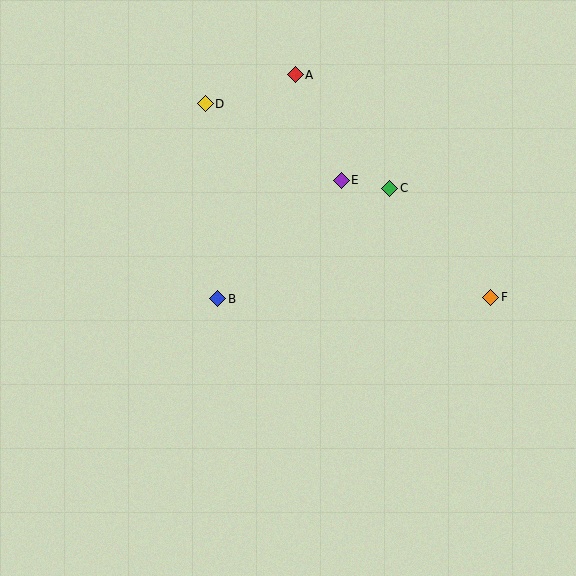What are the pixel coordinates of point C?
Point C is at (390, 188).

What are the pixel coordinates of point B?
Point B is at (218, 299).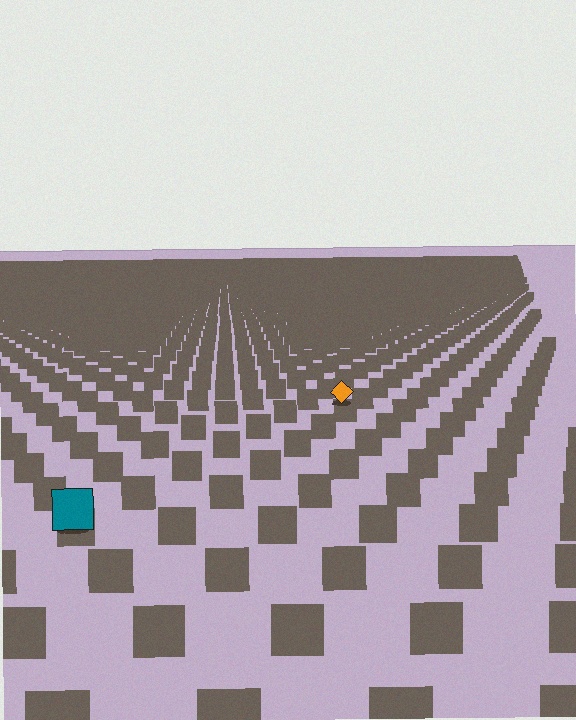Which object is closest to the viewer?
The teal square is closest. The texture marks near it are larger and more spread out.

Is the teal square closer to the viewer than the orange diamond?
Yes. The teal square is closer — you can tell from the texture gradient: the ground texture is coarser near it.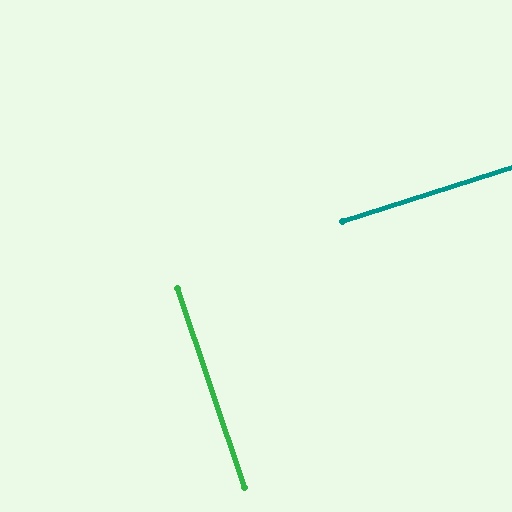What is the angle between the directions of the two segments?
Approximately 89 degrees.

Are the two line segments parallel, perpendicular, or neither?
Perpendicular — they meet at approximately 89°.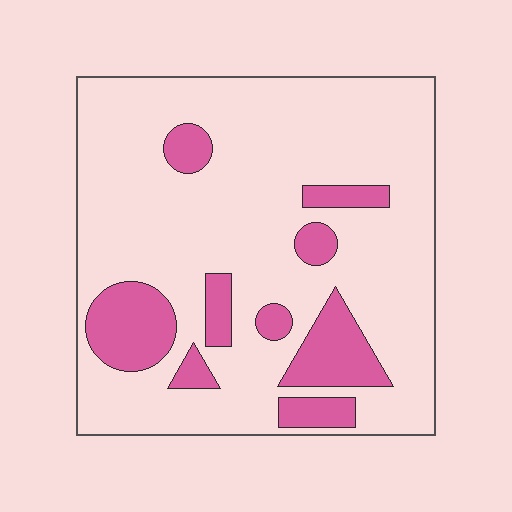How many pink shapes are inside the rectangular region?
9.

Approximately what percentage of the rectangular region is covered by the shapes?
Approximately 20%.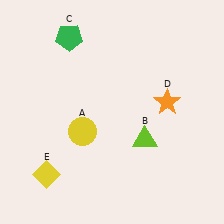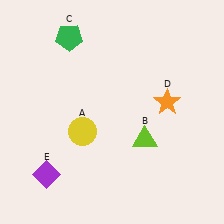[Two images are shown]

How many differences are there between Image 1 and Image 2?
There is 1 difference between the two images.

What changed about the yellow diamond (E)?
In Image 1, E is yellow. In Image 2, it changed to purple.